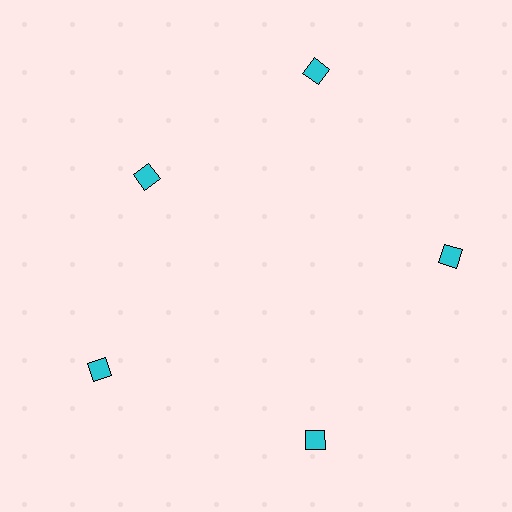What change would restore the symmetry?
The symmetry would be restored by moving it outward, back onto the ring so that all 5 diamonds sit at equal angles and equal distance from the center.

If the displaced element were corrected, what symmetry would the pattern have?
It would have 5-fold rotational symmetry — the pattern would map onto itself every 72 degrees.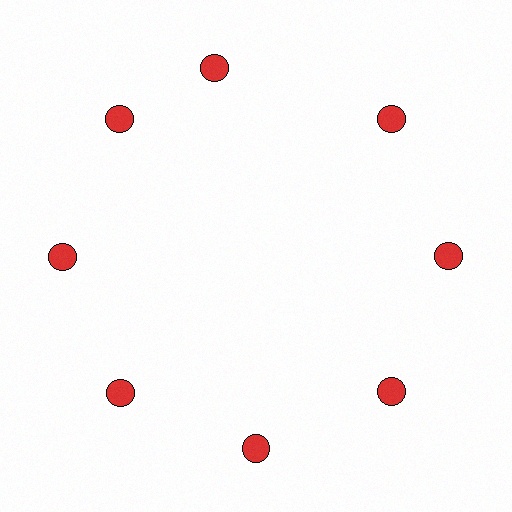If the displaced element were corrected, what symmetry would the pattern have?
It would have 8-fold rotational symmetry — the pattern would map onto itself every 45 degrees.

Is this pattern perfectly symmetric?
No. The 8 red circles are arranged in a ring, but one element near the 12 o'clock position is rotated out of alignment along the ring, breaking the 8-fold rotational symmetry.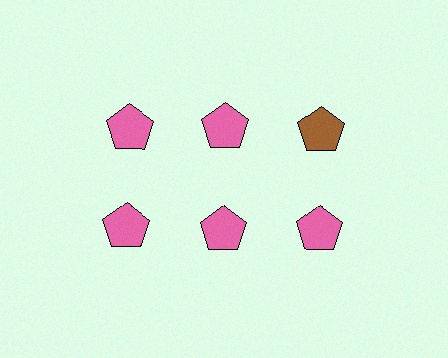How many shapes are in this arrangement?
There are 6 shapes arranged in a grid pattern.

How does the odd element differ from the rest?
It has a different color: brown instead of pink.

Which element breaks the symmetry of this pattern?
The brown pentagon in the top row, center column breaks the symmetry. All other shapes are pink pentagons.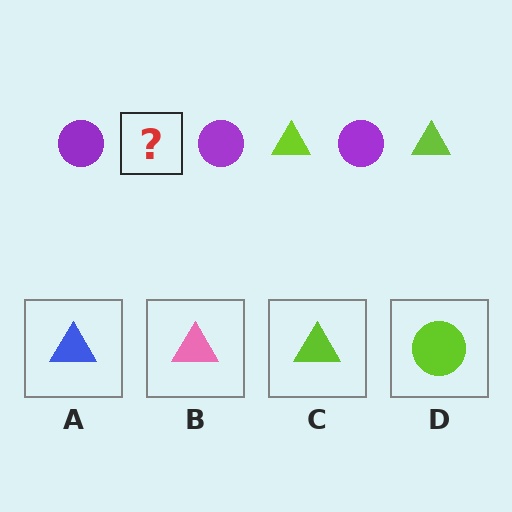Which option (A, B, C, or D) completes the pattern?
C.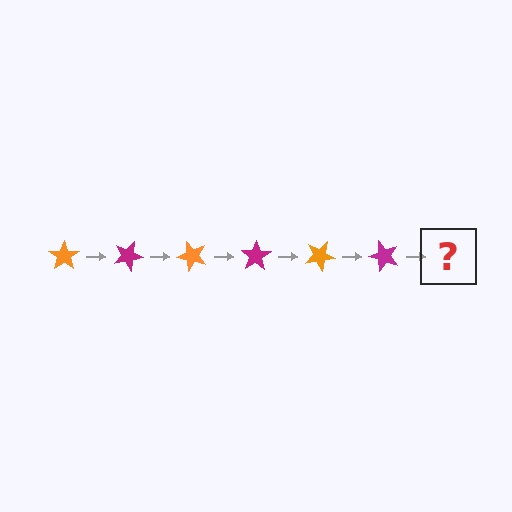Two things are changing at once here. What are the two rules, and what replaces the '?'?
The two rules are that it rotates 25 degrees each step and the color cycles through orange and magenta. The '?' should be an orange star, rotated 150 degrees from the start.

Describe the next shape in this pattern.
It should be an orange star, rotated 150 degrees from the start.